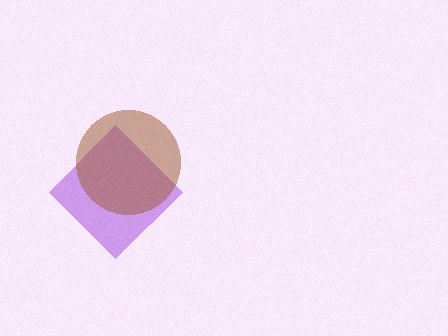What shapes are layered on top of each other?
The layered shapes are: a purple diamond, a brown circle.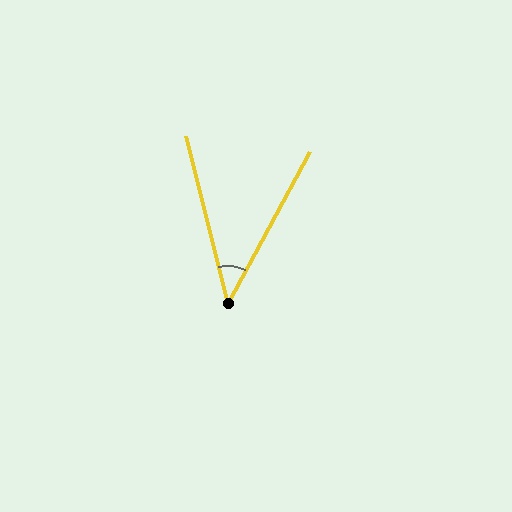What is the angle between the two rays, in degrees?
Approximately 42 degrees.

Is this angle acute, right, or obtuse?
It is acute.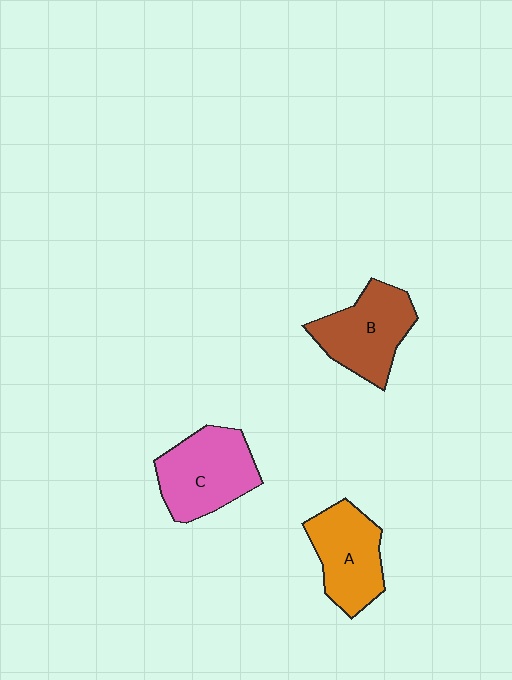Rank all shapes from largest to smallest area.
From largest to smallest: C (pink), B (brown), A (orange).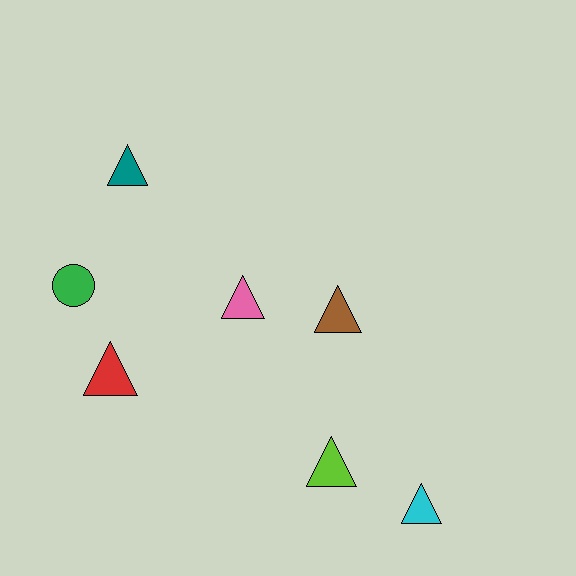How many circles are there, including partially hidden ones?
There is 1 circle.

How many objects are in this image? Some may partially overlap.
There are 7 objects.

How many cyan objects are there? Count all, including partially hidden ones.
There is 1 cyan object.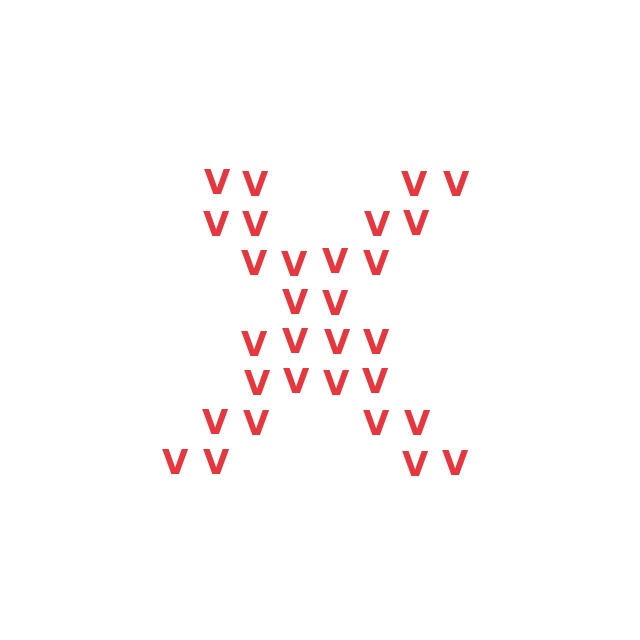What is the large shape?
The large shape is the letter X.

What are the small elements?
The small elements are letter V's.